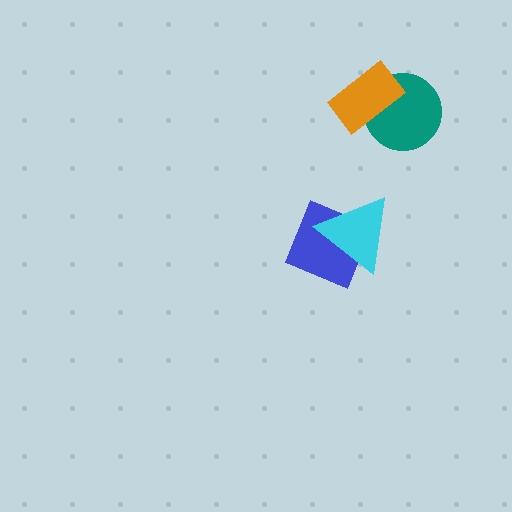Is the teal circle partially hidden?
Yes, it is partially covered by another shape.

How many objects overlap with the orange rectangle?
1 object overlaps with the orange rectangle.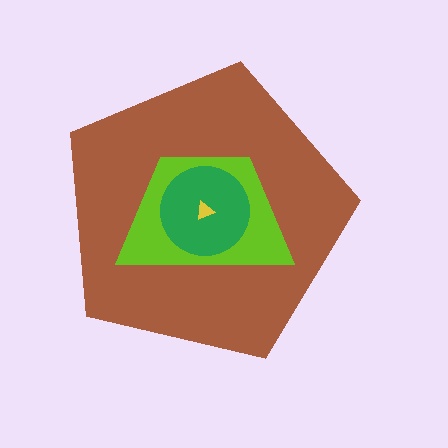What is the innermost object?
The yellow triangle.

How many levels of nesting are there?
4.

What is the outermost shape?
The brown pentagon.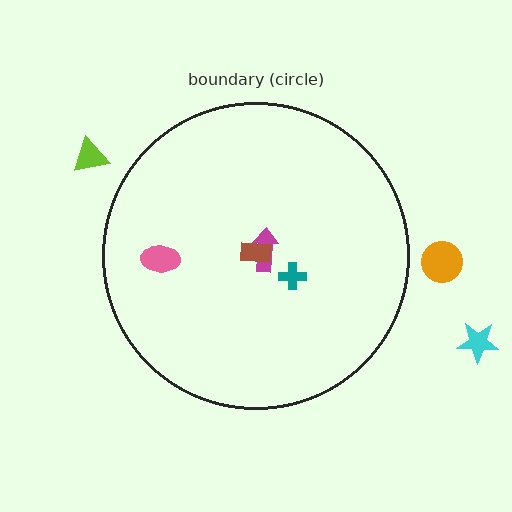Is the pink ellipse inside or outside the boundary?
Inside.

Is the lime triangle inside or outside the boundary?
Outside.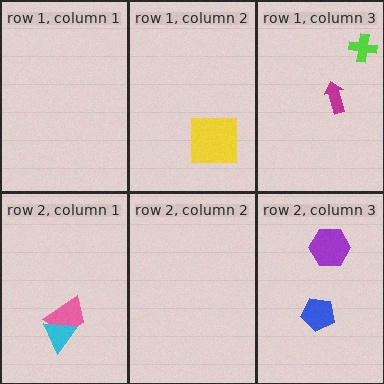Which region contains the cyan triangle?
The row 2, column 1 region.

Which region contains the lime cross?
The row 1, column 3 region.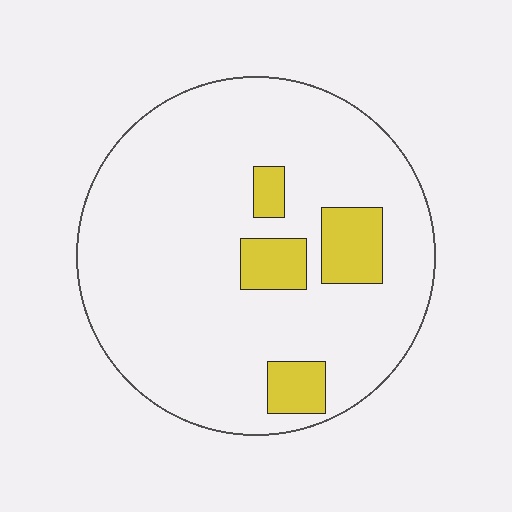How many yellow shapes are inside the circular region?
4.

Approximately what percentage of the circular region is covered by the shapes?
Approximately 15%.